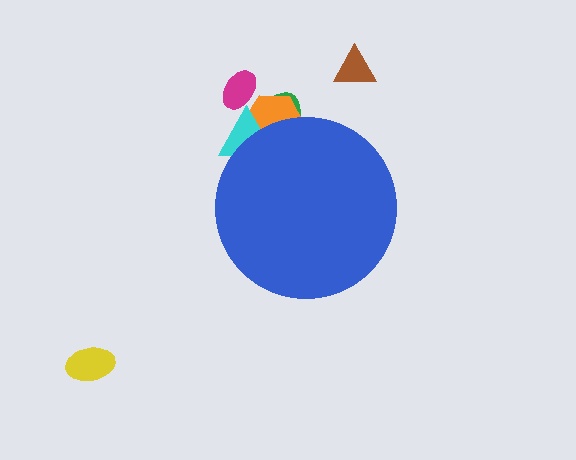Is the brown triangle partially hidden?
No, the brown triangle is fully visible.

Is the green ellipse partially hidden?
Yes, the green ellipse is partially hidden behind the blue circle.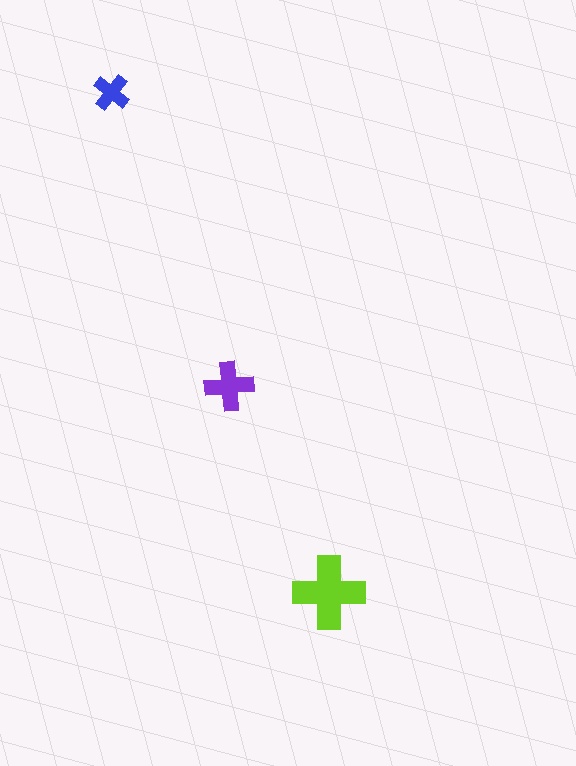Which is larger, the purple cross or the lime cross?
The lime one.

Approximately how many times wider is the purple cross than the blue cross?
About 1.5 times wider.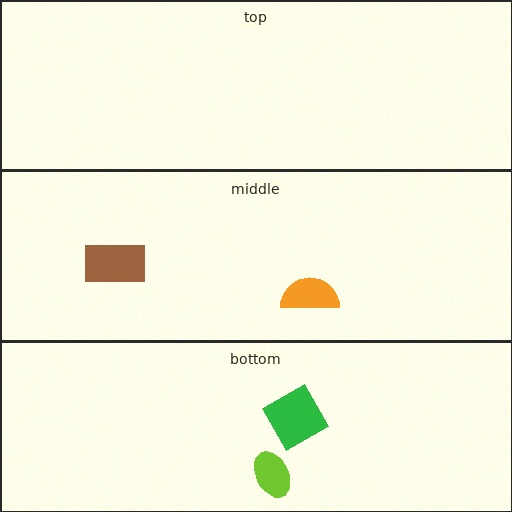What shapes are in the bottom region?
The lime ellipse, the green square.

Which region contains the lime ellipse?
The bottom region.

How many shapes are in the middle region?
2.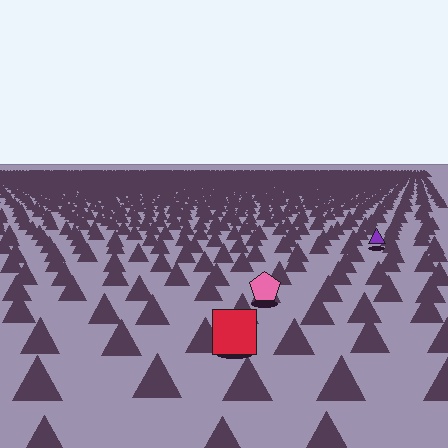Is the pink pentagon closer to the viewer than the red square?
No. The red square is closer — you can tell from the texture gradient: the ground texture is coarser near it.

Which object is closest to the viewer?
The red square is closest. The texture marks near it are larger and more spread out.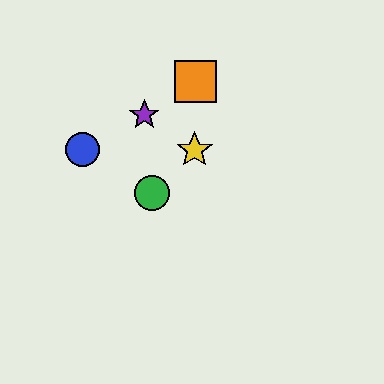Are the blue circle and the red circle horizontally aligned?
Yes, both are at y≈150.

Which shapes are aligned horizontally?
The red circle, the blue circle, the yellow star are aligned horizontally.